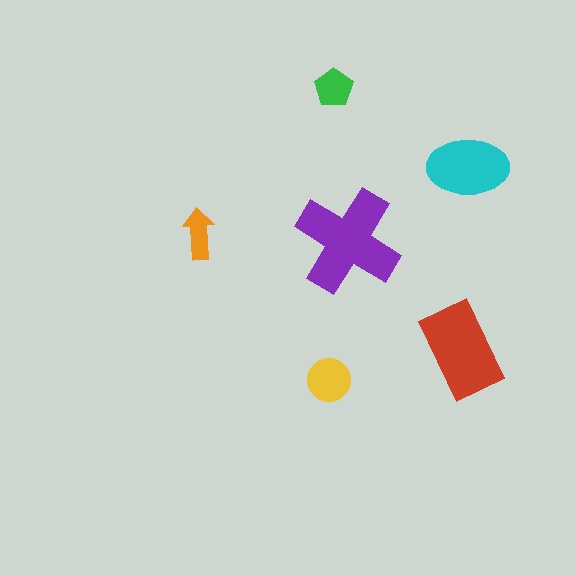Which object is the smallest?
The orange arrow.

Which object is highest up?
The green pentagon is topmost.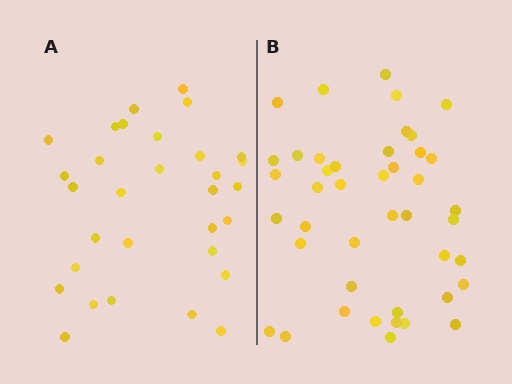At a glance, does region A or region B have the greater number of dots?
Region B (the right region) has more dots.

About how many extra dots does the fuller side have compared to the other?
Region B has roughly 12 or so more dots than region A.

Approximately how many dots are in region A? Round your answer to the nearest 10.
About 30 dots. (The exact count is 31, which rounds to 30.)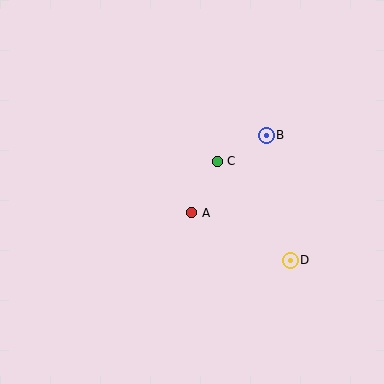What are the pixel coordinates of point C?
Point C is at (217, 161).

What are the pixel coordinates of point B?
Point B is at (266, 136).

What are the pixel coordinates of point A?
Point A is at (192, 213).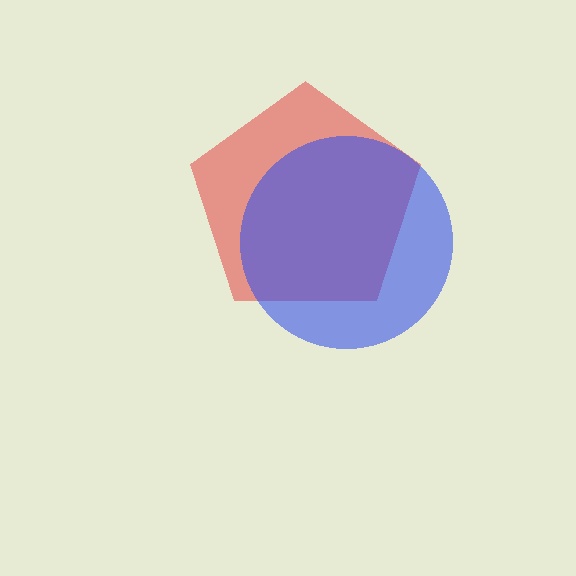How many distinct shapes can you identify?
There are 2 distinct shapes: a red pentagon, a blue circle.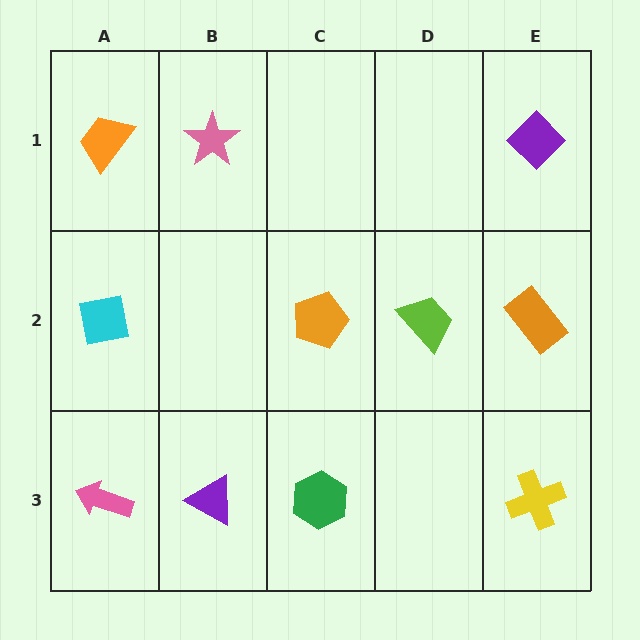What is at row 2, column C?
An orange pentagon.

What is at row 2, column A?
A cyan square.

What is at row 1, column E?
A purple diamond.